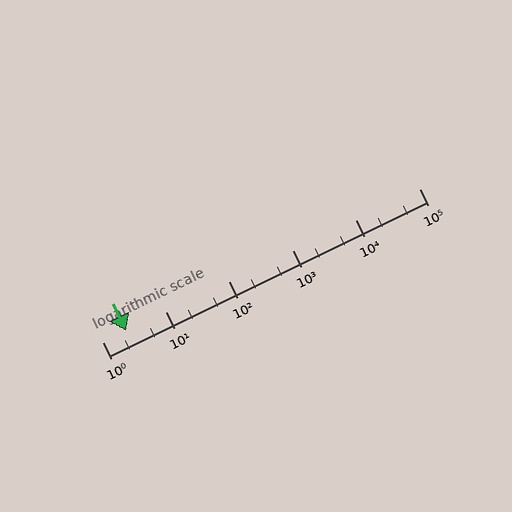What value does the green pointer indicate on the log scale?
The pointer indicates approximately 2.4.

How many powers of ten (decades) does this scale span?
The scale spans 5 decades, from 1 to 100000.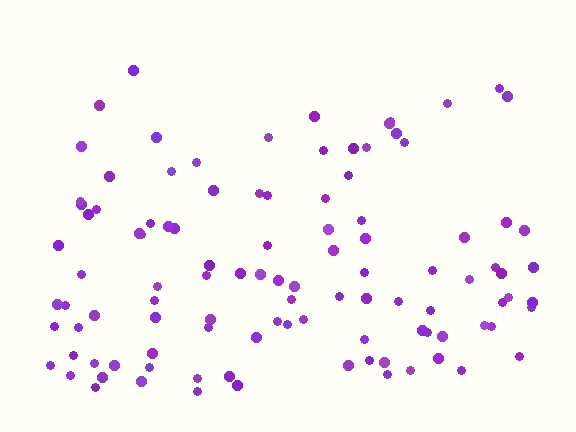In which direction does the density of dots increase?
From top to bottom, with the bottom side densest.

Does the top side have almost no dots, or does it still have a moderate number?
Still a moderate number, just noticeably fewer than the bottom.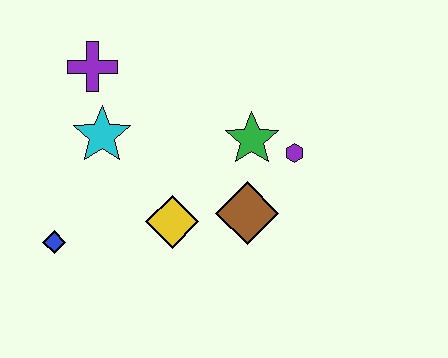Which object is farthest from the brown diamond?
The purple cross is farthest from the brown diamond.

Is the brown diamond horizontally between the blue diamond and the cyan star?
No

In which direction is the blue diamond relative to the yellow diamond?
The blue diamond is to the left of the yellow diamond.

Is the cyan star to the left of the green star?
Yes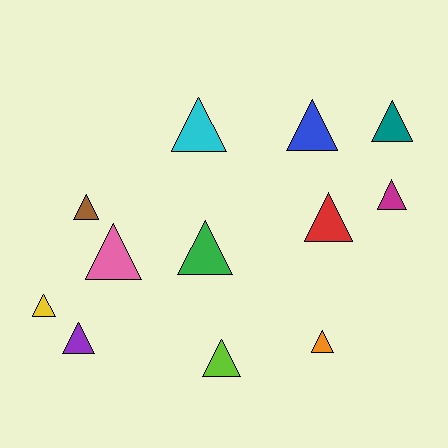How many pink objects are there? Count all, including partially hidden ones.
There is 1 pink object.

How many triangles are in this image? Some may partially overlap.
There are 12 triangles.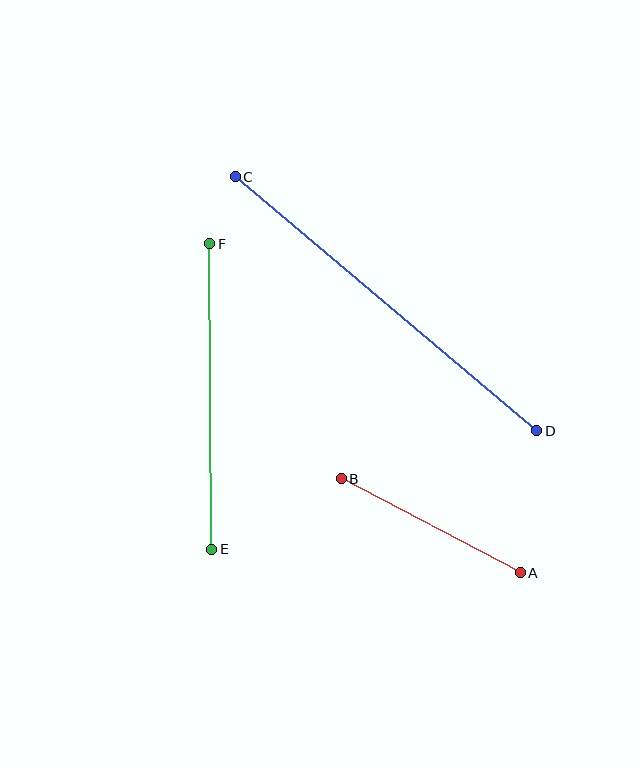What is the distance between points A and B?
The distance is approximately 202 pixels.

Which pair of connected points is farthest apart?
Points C and D are farthest apart.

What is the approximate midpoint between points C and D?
The midpoint is at approximately (386, 304) pixels.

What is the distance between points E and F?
The distance is approximately 306 pixels.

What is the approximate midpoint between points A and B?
The midpoint is at approximately (431, 526) pixels.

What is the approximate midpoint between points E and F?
The midpoint is at approximately (211, 397) pixels.